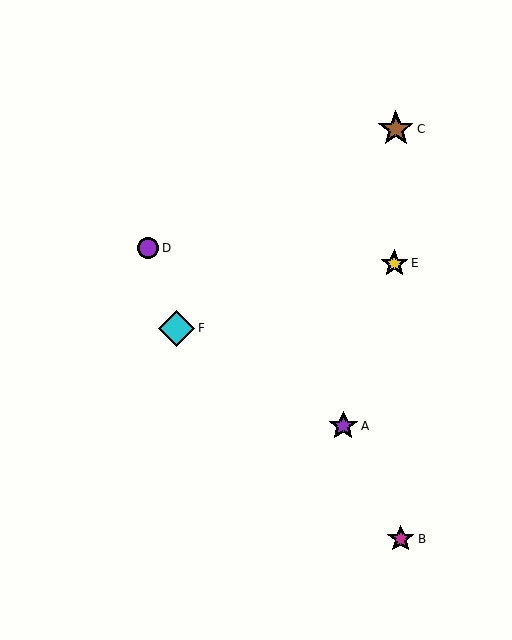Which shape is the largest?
The cyan diamond (labeled F) is the largest.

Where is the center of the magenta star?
The center of the magenta star is at (401, 539).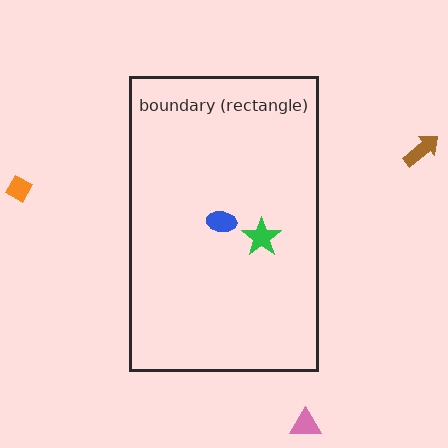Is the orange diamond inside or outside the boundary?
Outside.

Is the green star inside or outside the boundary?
Inside.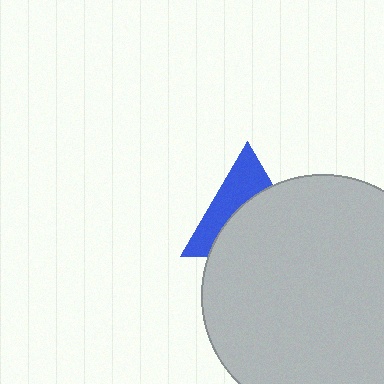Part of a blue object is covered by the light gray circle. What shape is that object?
It is a triangle.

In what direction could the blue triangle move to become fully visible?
The blue triangle could move up. That would shift it out from behind the light gray circle entirely.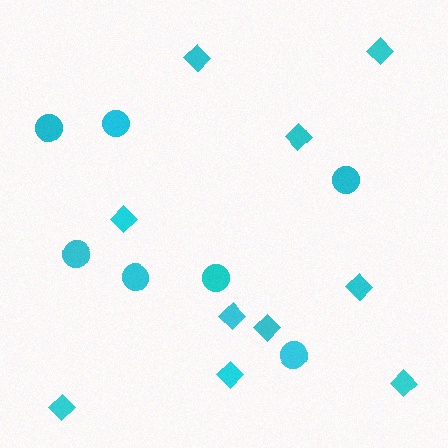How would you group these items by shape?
There are 2 groups: one group of diamonds (10) and one group of circles (7).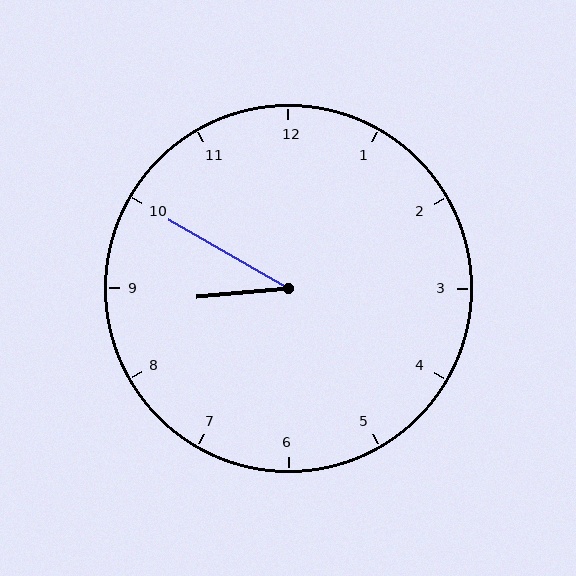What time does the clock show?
8:50.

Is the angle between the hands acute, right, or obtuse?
It is acute.